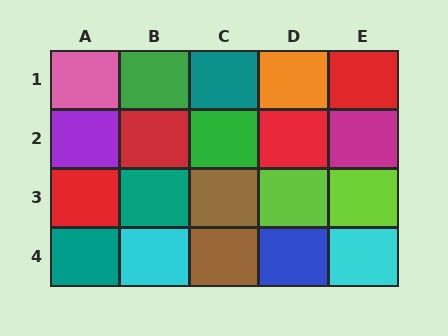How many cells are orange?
1 cell is orange.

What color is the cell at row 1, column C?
Teal.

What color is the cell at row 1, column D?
Orange.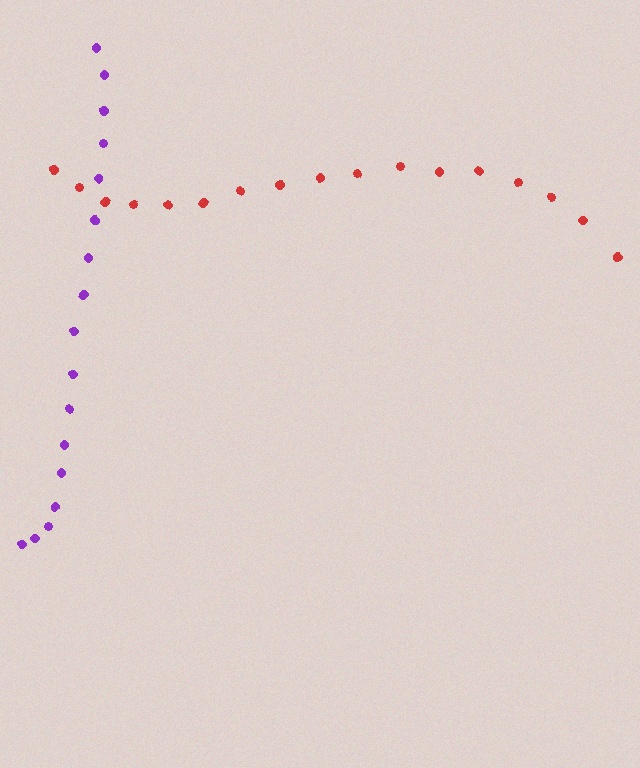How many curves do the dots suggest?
There are 2 distinct paths.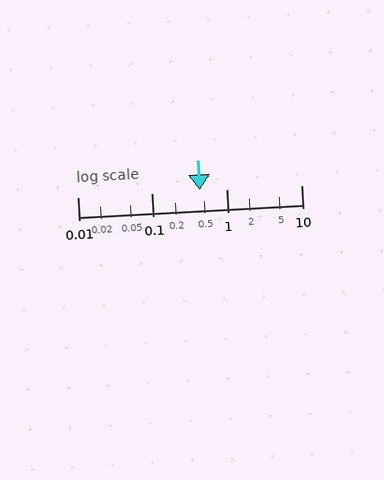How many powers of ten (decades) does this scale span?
The scale spans 3 decades, from 0.01 to 10.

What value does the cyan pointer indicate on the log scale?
The pointer indicates approximately 0.44.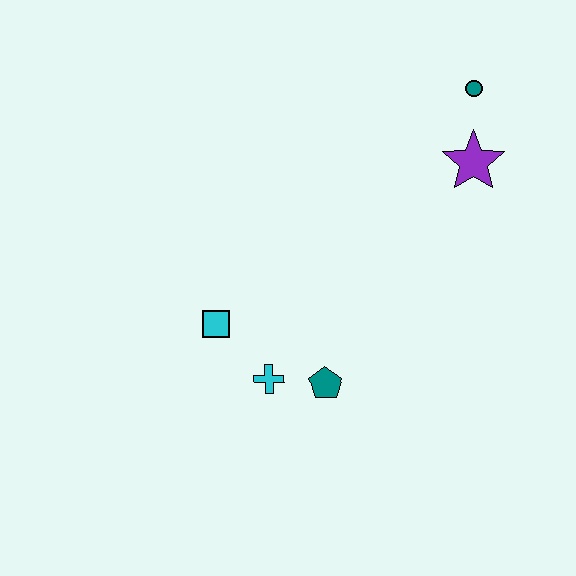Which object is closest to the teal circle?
The purple star is closest to the teal circle.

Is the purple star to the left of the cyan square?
No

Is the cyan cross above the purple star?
No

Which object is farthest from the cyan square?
The teal circle is farthest from the cyan square.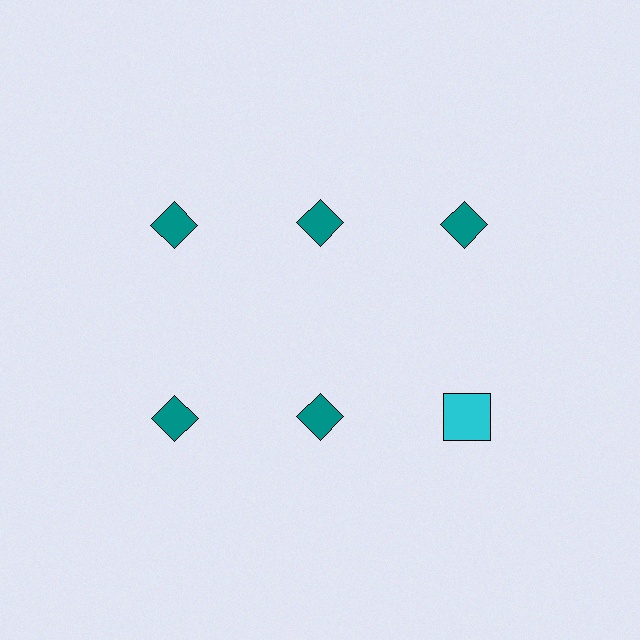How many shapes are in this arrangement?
There are 6 shapes arranged in a grid pattern.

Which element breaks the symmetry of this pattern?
The cyan square in the second row, center column breaks the symmetry. All other shapes are teal diamonds.